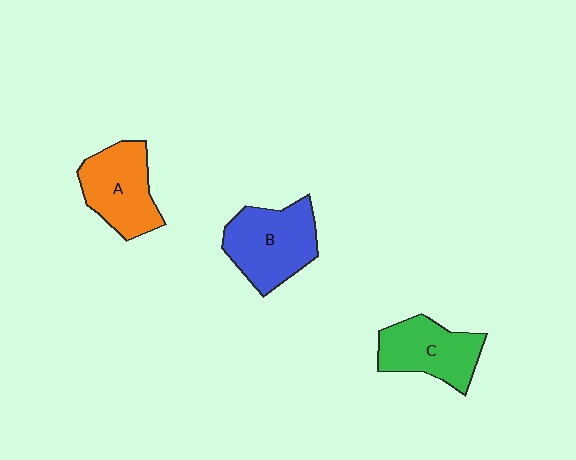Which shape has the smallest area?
Shape C (green).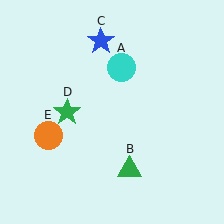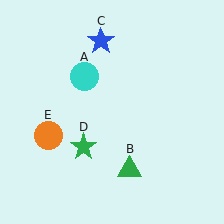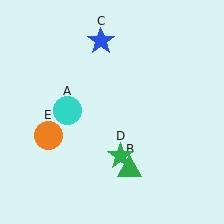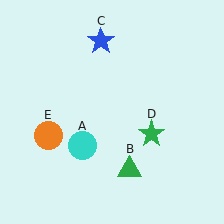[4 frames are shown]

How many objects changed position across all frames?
2 objects changed position: cyan circle (object A), green star (object D).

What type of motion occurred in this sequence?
The cyan circle (object A), green star (object D) rotated counterclockwise around the center of the scene.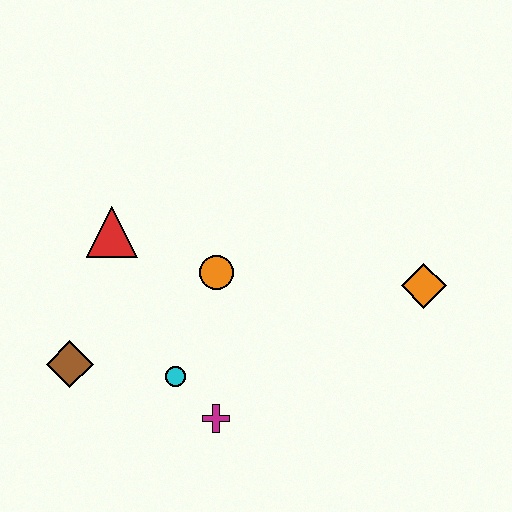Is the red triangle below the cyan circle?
No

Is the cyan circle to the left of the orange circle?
Yes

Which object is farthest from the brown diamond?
The orange diamond is farthest from the brown diamond.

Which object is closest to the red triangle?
The orange circle is closest to the red triangle.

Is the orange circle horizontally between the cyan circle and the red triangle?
No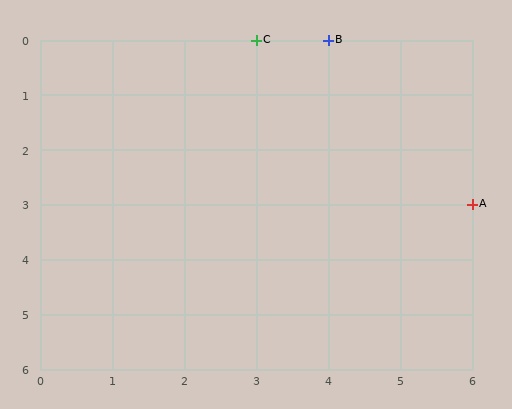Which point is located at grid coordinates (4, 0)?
Point B is at (4, 0).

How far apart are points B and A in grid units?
Points B and A are 2 columns and 3 rows apart (about 3.6 grid units diagonally).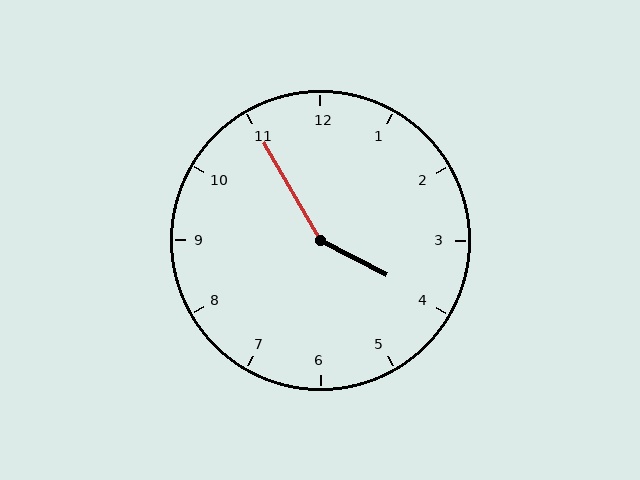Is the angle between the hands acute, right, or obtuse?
It is obtuse.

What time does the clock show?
3:55.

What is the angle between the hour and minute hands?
Approximately 148 degrees.